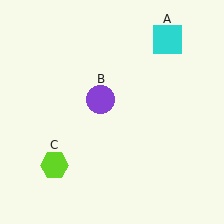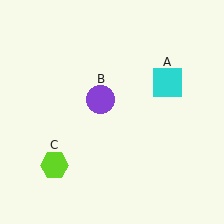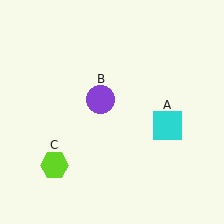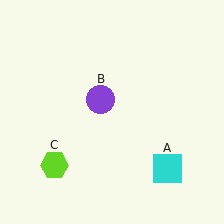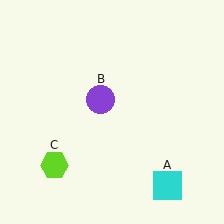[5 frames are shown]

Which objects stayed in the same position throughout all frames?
Purple circle (object B) and lime hexagon (object C) remained stationary.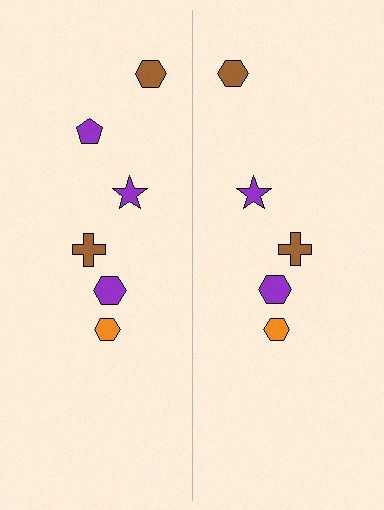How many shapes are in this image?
There are 11 shapes in this image.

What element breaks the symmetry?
A purple pentagon is missing from the right side.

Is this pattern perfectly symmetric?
No, the pattern is not perfectly symmetric. A purple pentagon is missing from the right side.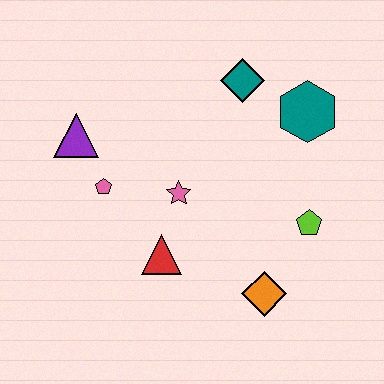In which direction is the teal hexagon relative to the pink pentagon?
The teal hexagon is to the right of the pink pentagon.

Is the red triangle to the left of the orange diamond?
Yes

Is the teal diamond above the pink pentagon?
Yes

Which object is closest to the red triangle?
The pink star is closest to the red triangle.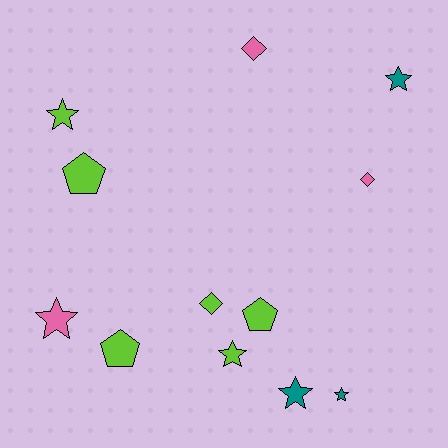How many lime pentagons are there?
There are 3 lime pentagons.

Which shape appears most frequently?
Star, with 6 objects.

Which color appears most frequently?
Lime, with 6 objects.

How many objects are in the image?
There are 12 objects.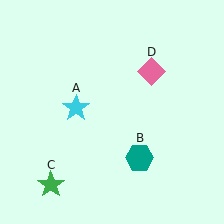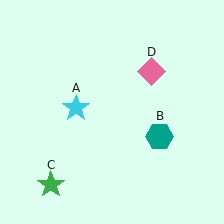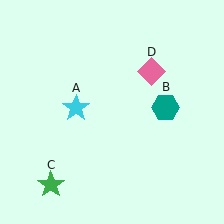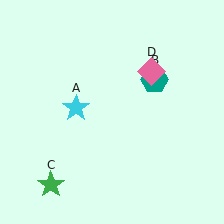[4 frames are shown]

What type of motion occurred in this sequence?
The teal hexagon (object B) rotated counterclockwise around the center of the scene.